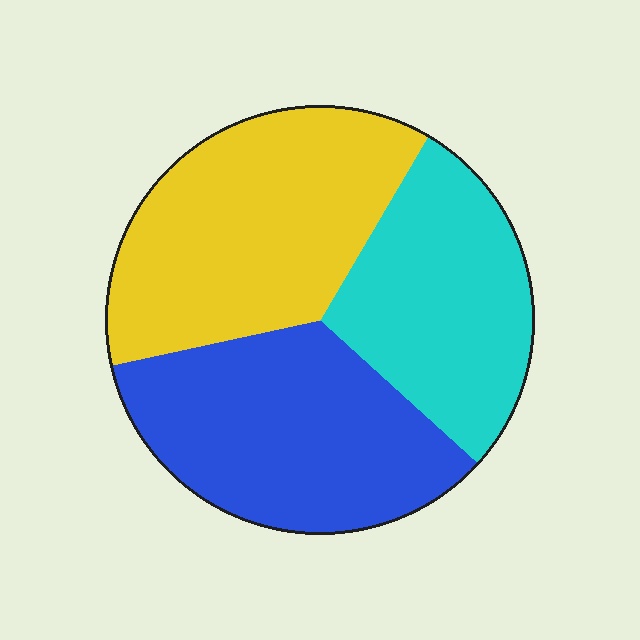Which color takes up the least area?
Cyan, at roughly 30%.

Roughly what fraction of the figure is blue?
Blue takes up between a quarter and a half of the figure.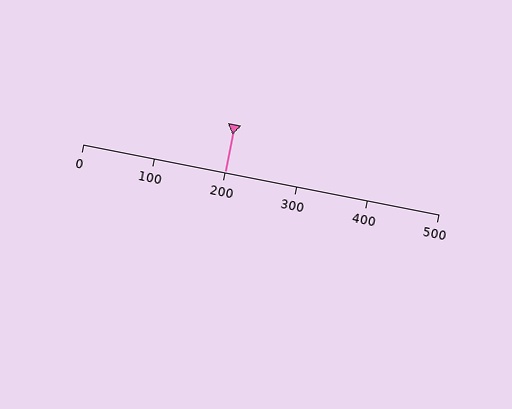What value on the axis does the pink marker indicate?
The marker indicates approximately 200.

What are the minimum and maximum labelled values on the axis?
The axis runs from 0 to 500.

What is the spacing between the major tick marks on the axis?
The major ticks are spaced 100 apart.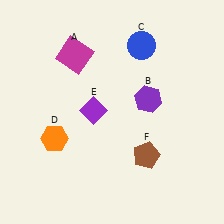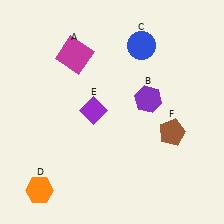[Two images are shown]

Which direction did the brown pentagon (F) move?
The brown pentagon (F) moved right.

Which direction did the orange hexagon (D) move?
The orange hexagon (D) moved down.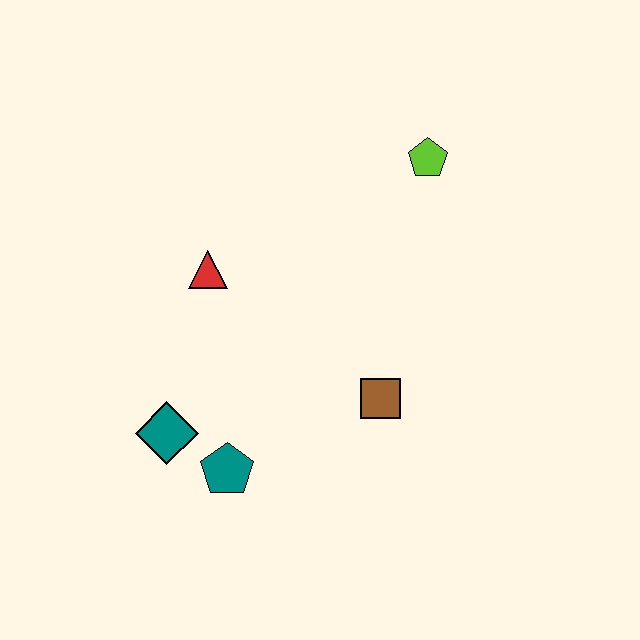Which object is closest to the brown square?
The teal pentagon is closest to the brown square.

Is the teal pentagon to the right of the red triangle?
Yes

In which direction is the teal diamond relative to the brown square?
The teal diamond is to the left of the brown square.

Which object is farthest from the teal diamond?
The lime pentagon is farthest from the teal diamond.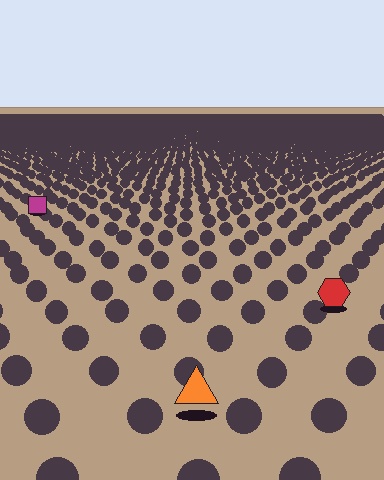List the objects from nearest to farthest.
From nearest to farthest: the orange triangle, the red hexagon, the magenta square.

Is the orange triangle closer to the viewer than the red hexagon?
Yes. The orange triangle is closer — you can tell from the texture gradient: the ground texture is coarser near it.